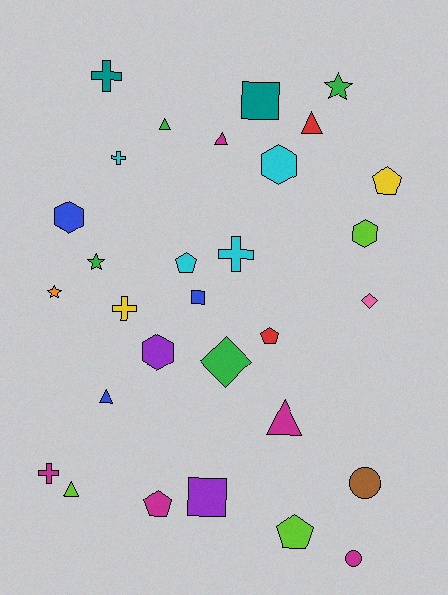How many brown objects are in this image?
There is 1 brown object.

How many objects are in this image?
There are 30 objects.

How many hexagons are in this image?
There are 4 hexagons.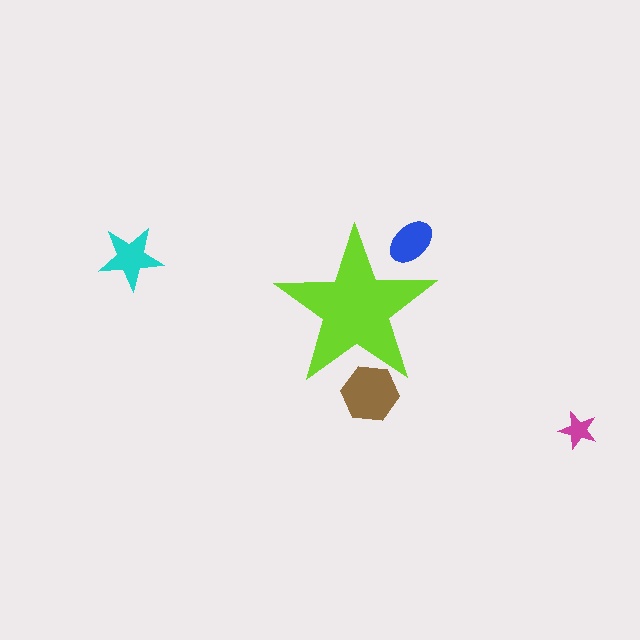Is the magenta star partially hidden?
No, the magenta star is fully visible.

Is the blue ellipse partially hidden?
Yes, the blue ellipse is partially hidden behind the lime star.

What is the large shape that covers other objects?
A lime star.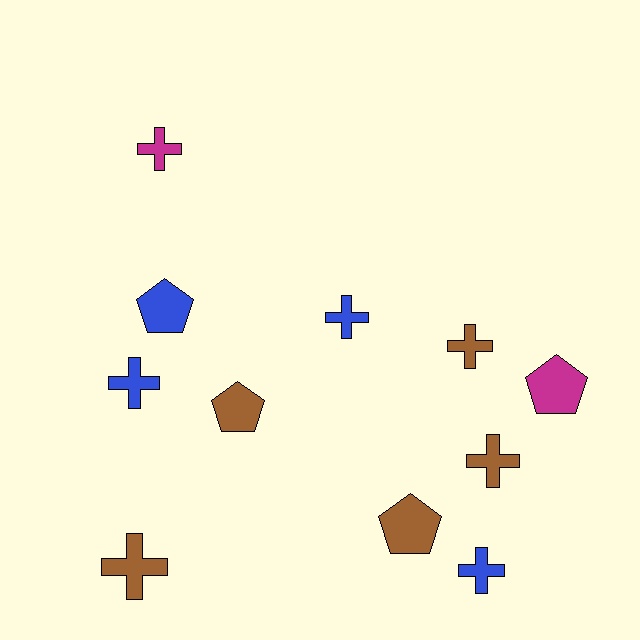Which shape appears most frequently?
Cross, with 7 objects.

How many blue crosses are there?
There are 3 blue crosses.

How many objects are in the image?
There are 11 objects.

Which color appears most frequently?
Brown, with 5 objects.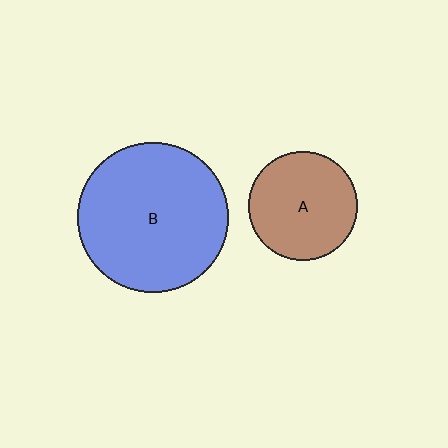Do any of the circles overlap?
No, none of the circles overlap.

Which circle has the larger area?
Circle B (blue).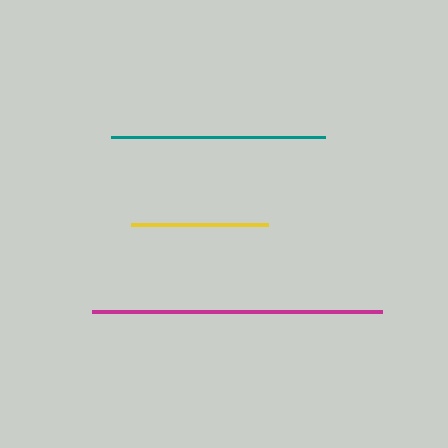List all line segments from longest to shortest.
From longest to shortest: magenta, teal, yellow.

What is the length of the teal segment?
The teal segment is approximately 214 pixels long.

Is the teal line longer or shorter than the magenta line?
The magenta line is longer than the teal line.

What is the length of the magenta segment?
The magenta segment is approximately 290 pixels long.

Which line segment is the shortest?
The yellow line is the shortest at approximately 136 pixels.